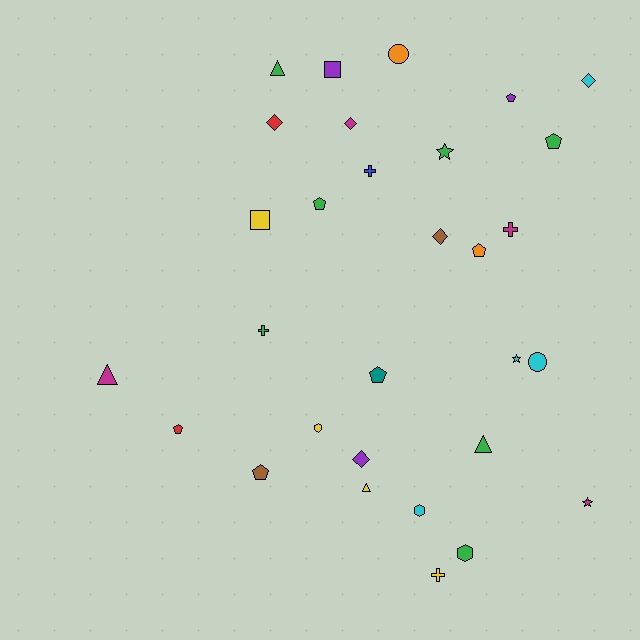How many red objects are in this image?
There are 2 red objects.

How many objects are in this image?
There are 30 objects.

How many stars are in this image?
There are 3 stars.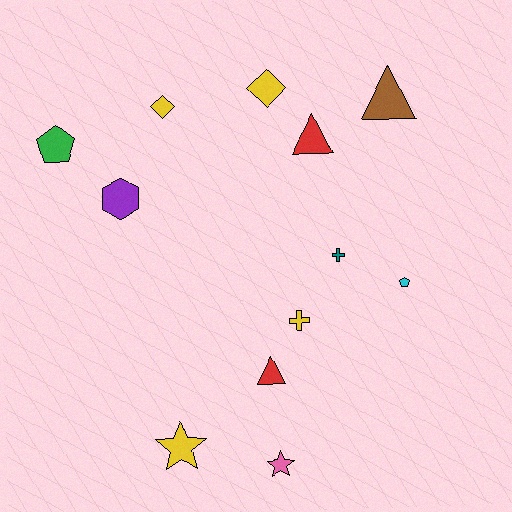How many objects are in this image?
There are 12 objects.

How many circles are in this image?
There are no circles.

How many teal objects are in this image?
There is 1 teal object.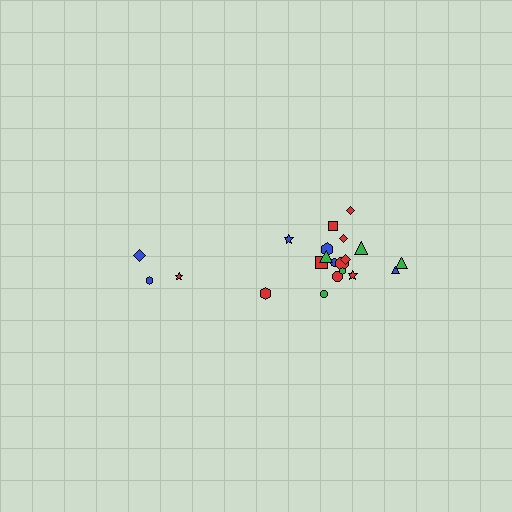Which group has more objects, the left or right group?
The right group.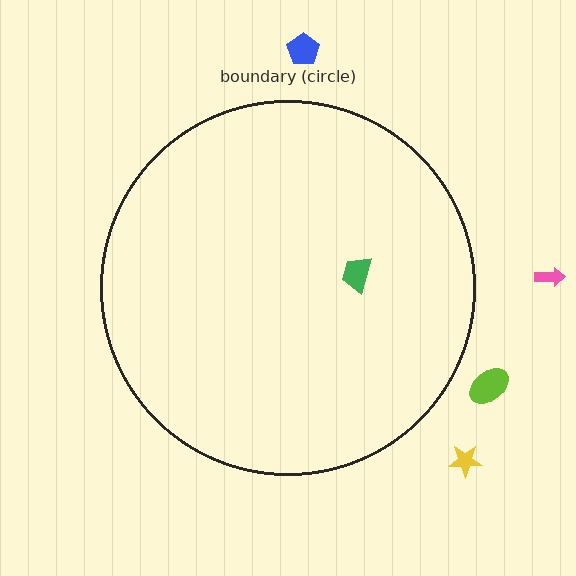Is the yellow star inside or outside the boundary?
Outside.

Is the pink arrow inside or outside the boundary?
Outside.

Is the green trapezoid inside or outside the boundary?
Inside.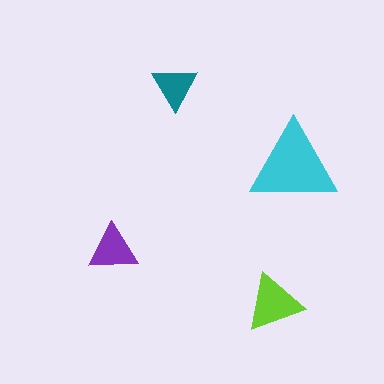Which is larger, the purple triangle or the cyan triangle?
The cyan one.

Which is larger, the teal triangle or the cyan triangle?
The cyan one.